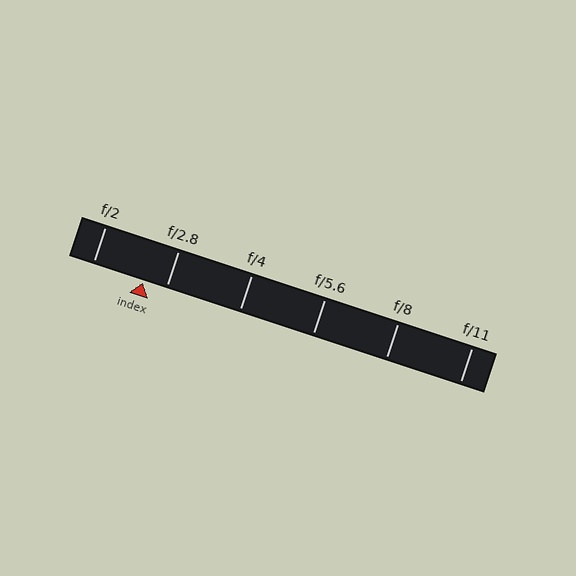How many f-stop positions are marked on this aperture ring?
There are 6 f-stop positions marked.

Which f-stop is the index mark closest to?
The index mark is closest to f/2.8.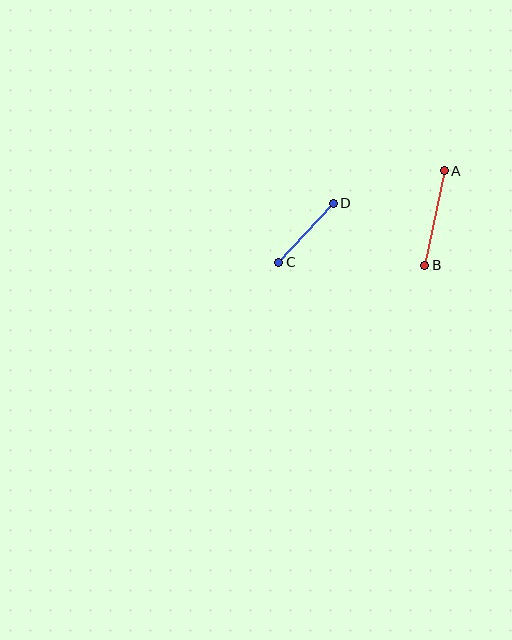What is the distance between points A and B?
The distance is approximately 96 pixels.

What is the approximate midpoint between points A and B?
The midpoint is at approximately (435, 218) pixels.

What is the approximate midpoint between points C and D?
The midpoint is at approximately (306, 233) pixels.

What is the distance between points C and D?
The distance is approximately 81 pixels.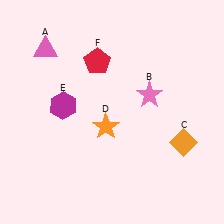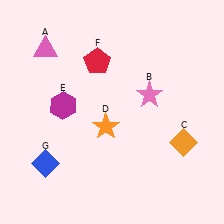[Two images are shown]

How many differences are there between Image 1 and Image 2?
There is 1 difference between the two images.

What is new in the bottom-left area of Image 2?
A blue diamond (G) was added in the bottom-left area of Image 2.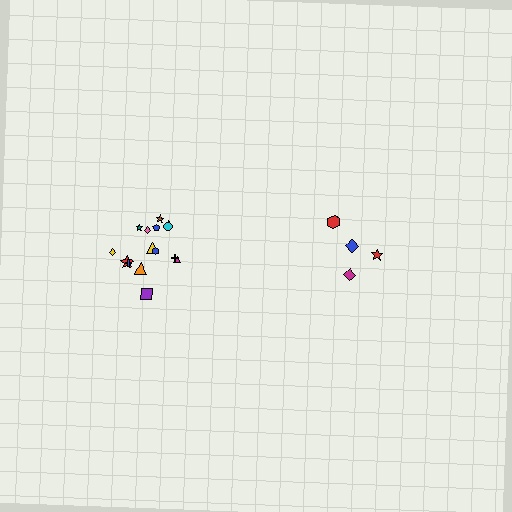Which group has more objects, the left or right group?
The left group.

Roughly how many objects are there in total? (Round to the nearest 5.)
Roughly 20 objects in total.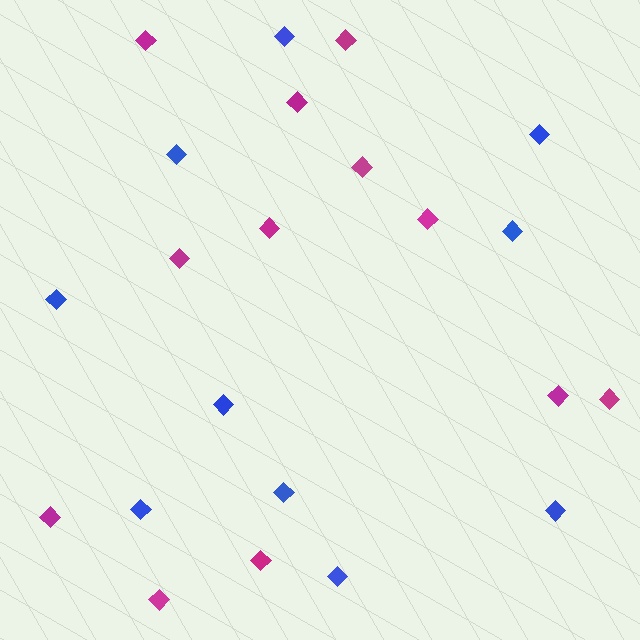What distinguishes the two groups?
There are 2 groups: one group of blue diamonds (10) and one group of magenta diamonds (12).